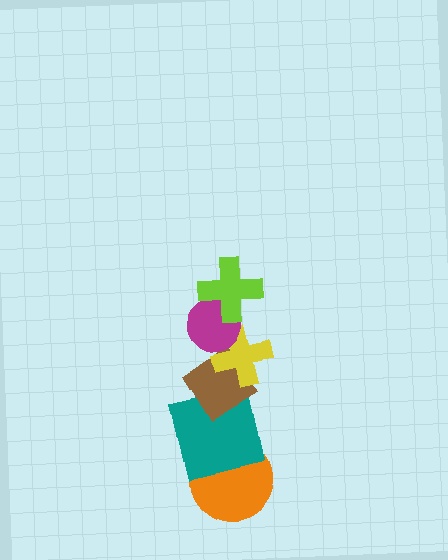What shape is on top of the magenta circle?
The lime cross is on top of the magenta circle.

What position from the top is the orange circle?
The orange circle is 6th from the top.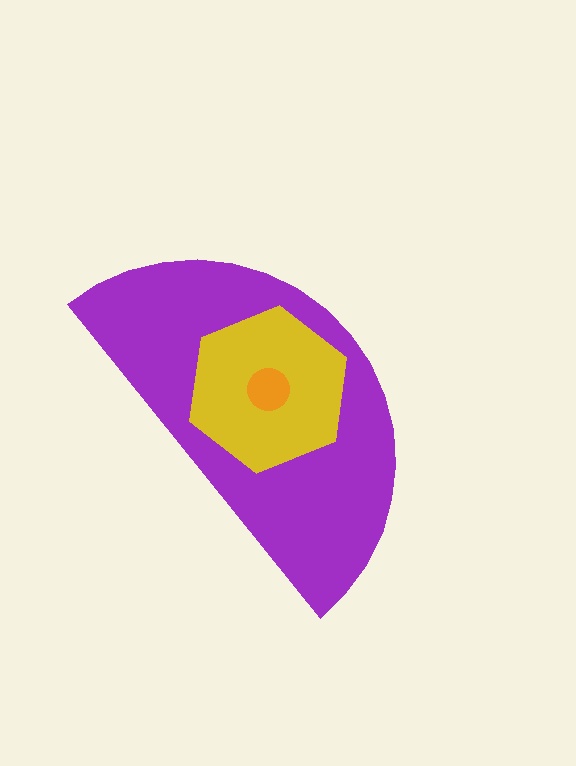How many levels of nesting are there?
3.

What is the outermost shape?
The purple semicircle.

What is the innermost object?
The orange circle.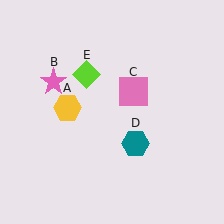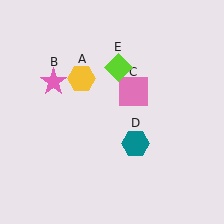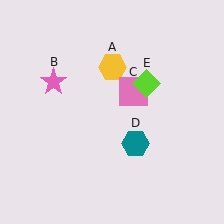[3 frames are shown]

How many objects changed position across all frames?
2 objects changed position: yellow hexagon (object A), lime diamond (object E).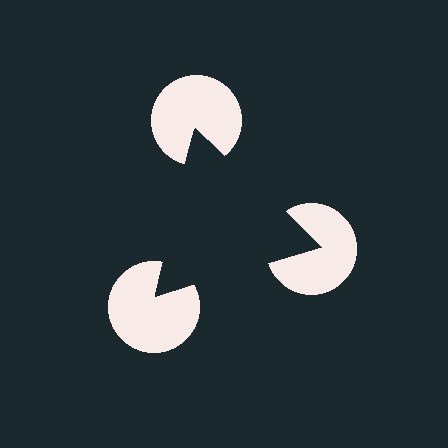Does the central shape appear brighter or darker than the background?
It typically appears slightly darker than the background, even though no actual brightness change is drawn.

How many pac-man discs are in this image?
There are 3 — one at each vertex of the illusory triangle.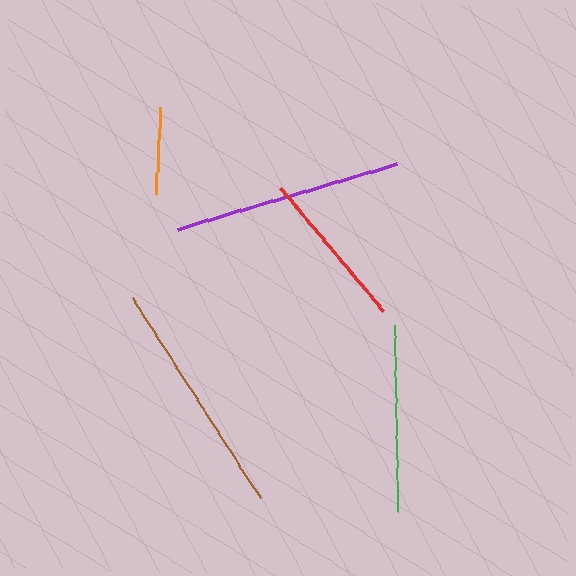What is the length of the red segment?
The red segment is approximately 161 pixels long.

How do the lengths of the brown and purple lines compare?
The brown and purple lines are approximately the same length.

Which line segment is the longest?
The brown line is the longest at approximately 237 pixels.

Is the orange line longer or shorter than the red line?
The red line is longer than the orange line.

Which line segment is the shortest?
The orange line is the shortest at approximately 88 pixels.